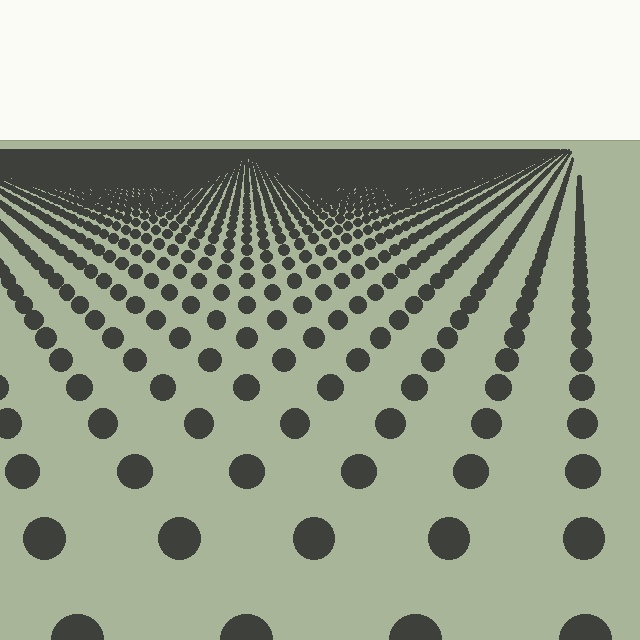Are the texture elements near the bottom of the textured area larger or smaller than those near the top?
Larger. Near the bottom, elements are closer to the viewer and appear at a bigger on-screen size.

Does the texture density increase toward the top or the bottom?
Density increases toward the top.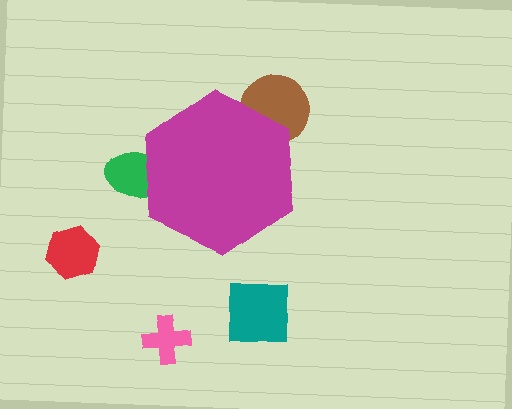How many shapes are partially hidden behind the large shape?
2 shapes are partially hidden.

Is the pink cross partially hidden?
No, the pink cross is fully visible.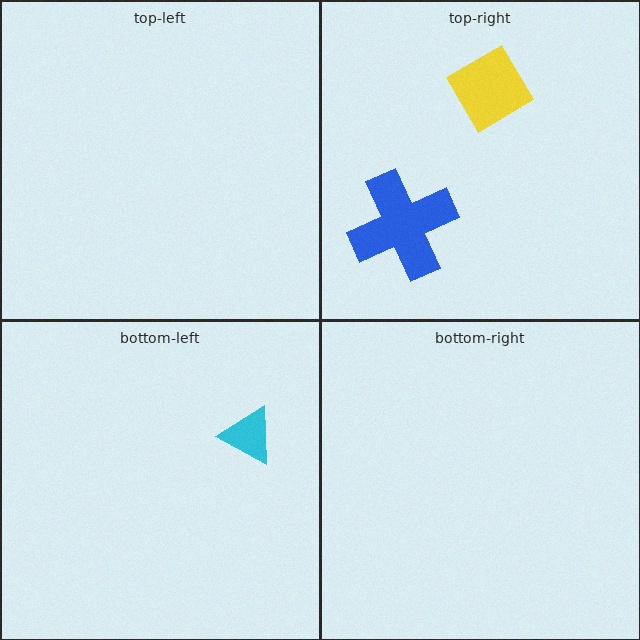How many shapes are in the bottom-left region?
1.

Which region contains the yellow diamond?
The top-right region.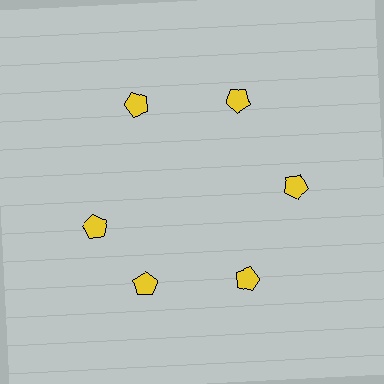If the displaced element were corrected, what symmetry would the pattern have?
It would have 6-fold rotational symmetry — the pattern would map onto itself every 60 degrees.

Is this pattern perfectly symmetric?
No. The 6 yellow pentagons are arranged in a ring, but one element near the 9 o'clock position is rotated out of alignment along the ring, breaking the 6-fold rotational symmetry.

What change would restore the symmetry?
The symmetry would be restored by rotating it back into even spacing with its neighbors so that all 6 pentagons sit at equal angles and equal distance from the center.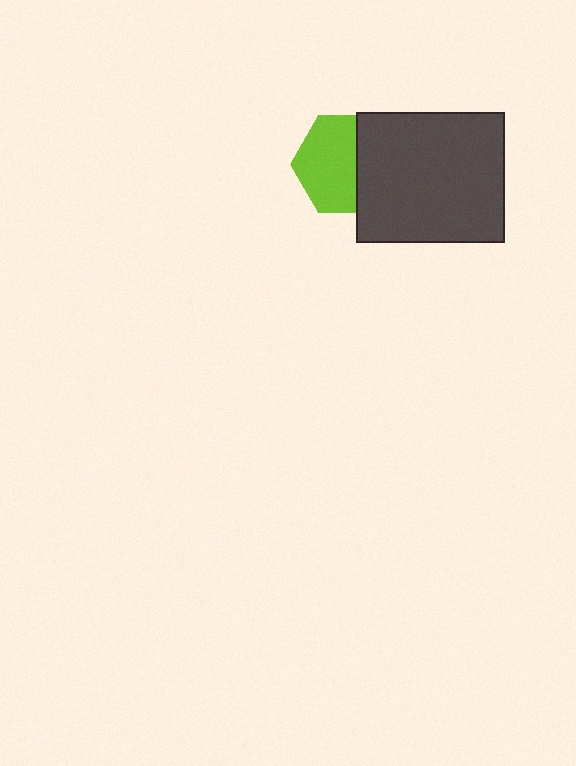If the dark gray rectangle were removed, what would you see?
You would see the complete lime hexagon.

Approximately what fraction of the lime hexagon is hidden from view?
Roughly 39% of the lime hexagon is hidden behind the dark gray rectangle.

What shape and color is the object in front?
The object in front is a dark gray rectangle.